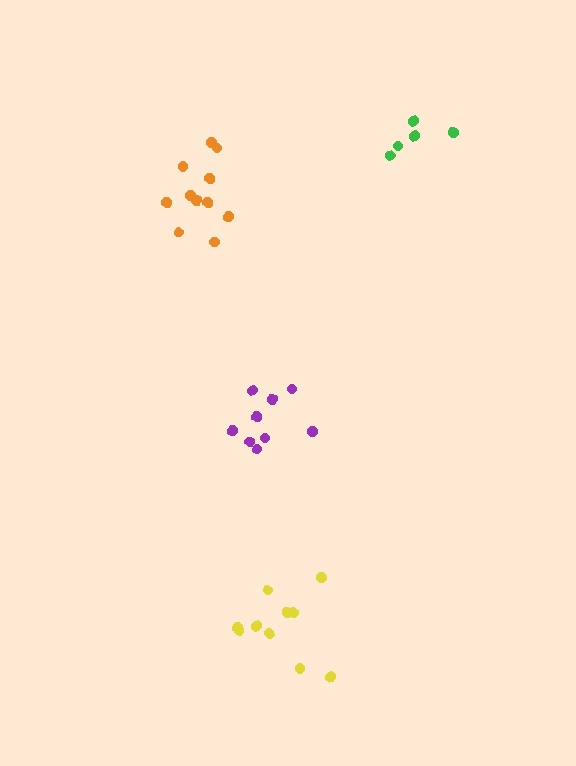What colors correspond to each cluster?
The clusters are colored: purple, orange, green, yellow.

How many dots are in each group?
Group 1: 9 dots, Group 2: 11 dots, Group 3: 5 dots, Group 4: 10 dots (35 total).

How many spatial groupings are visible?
There are 4 spatial groupings.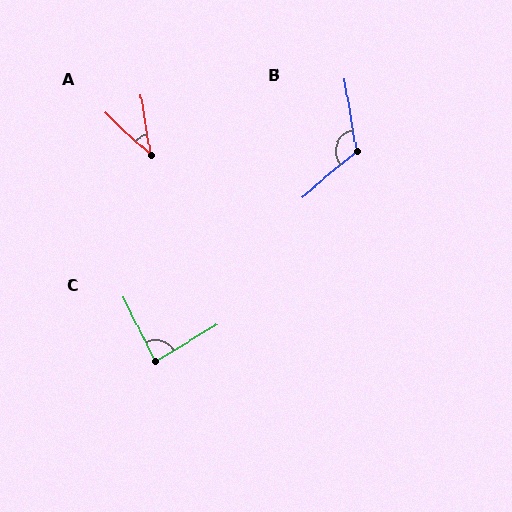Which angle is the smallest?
A, at approximately 37 degrees.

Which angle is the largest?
B, at approximately 121 degrees.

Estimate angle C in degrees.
Approximately 85 degrees.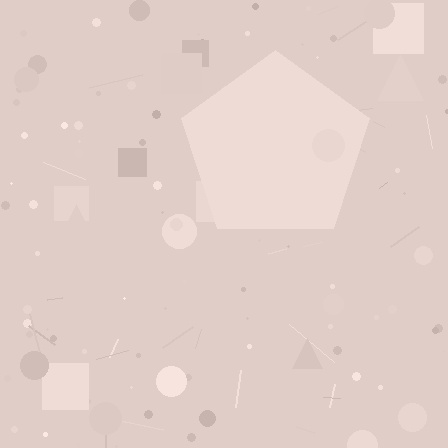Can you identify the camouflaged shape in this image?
The camouflaged shape is a pentagon.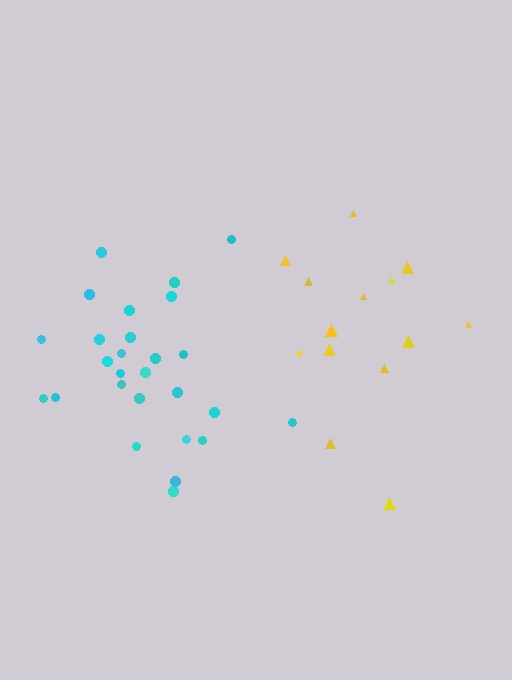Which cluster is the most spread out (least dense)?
Yellow.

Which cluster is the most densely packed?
Cyan.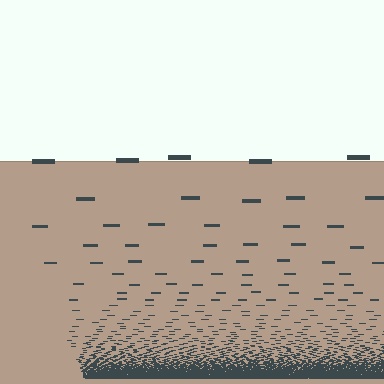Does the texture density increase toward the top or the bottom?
Density increases toward the bottom.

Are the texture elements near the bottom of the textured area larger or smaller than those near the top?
Smaller. The gradient is inverted — elements near the bottom are smaller and denser.